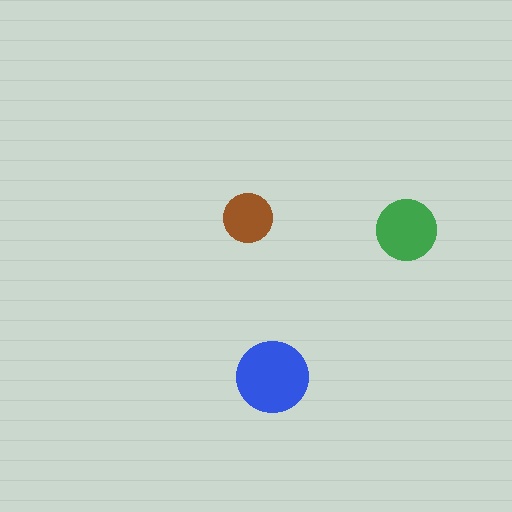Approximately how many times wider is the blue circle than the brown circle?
About 1.5 times wider.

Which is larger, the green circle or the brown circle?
The green one.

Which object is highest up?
The brown circle is topmost.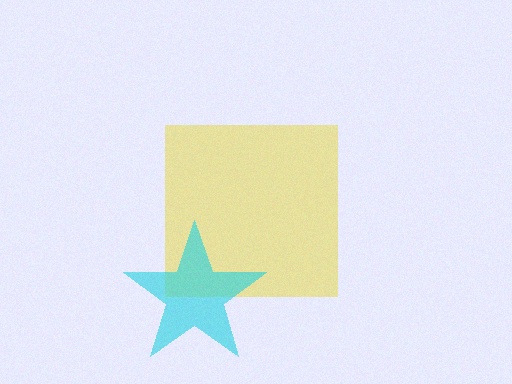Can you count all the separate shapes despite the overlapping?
Yes, there are 2 separate shapes.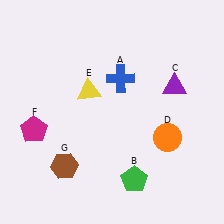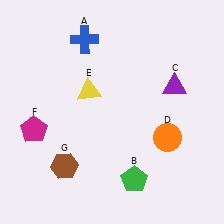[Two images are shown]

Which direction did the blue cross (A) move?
The blue cross (A) moved up.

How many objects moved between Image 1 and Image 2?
1 object moved between the two images.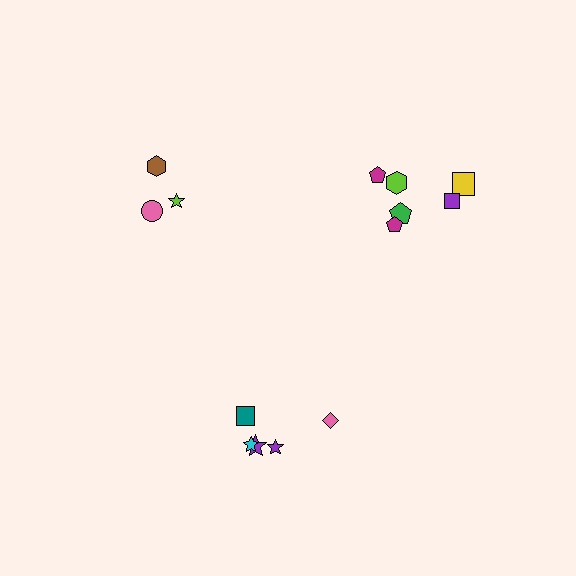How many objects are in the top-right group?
There are 6 objects.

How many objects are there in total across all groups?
There are 14 objects.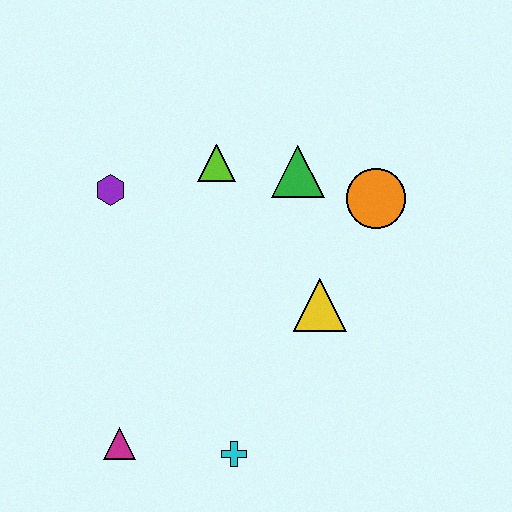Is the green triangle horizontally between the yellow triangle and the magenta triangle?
Yes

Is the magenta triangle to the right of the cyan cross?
No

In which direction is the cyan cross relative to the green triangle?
The cyan cross is below the green triangle.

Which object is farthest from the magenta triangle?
The orange circle is farthest from the magenta triangle.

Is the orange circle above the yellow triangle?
Yes